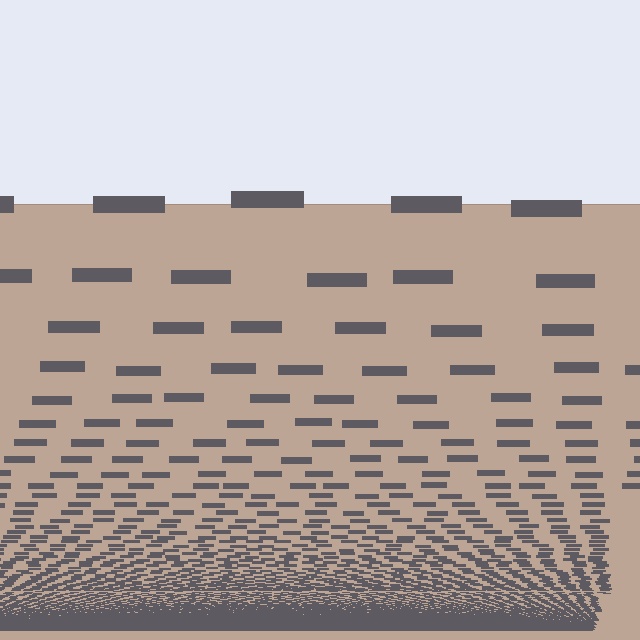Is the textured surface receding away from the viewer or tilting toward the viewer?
The surface appears to tilt toward the viewer. Texture elements get larger and sparser toward the top.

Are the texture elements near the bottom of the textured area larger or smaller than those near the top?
Smaller. The gradient is inverted — elements near the bottom are smaller and denser.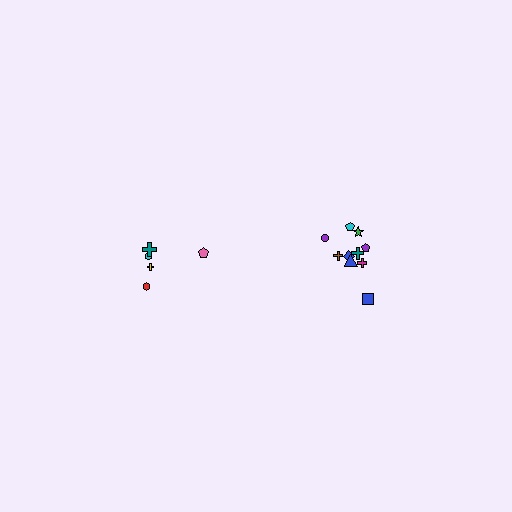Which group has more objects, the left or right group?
The right group.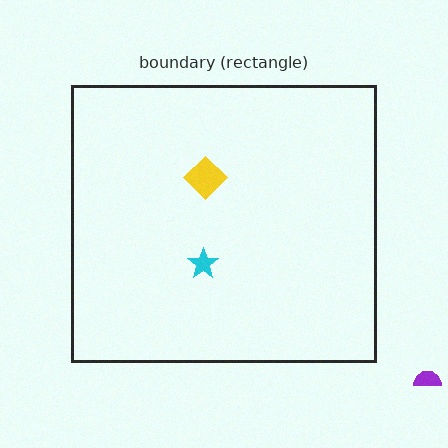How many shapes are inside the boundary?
2 inside, 1 outside.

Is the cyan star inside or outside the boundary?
Inside.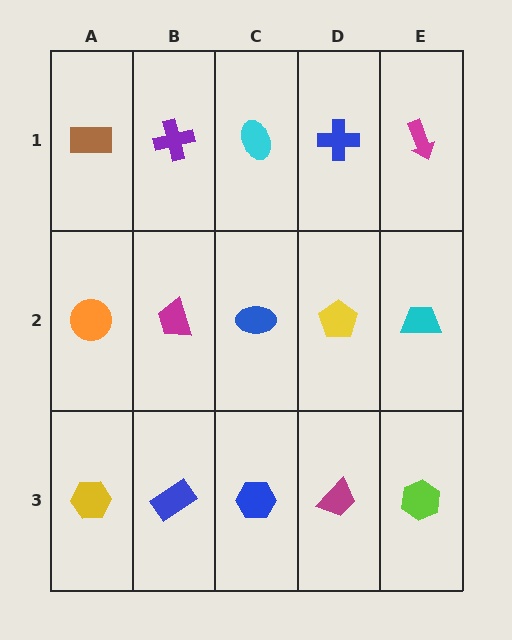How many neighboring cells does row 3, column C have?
3.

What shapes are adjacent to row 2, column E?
A magenta arrow (row 1, column E), a lime hexagon (row 3, column E), a yellow pentagon (row 2, column D).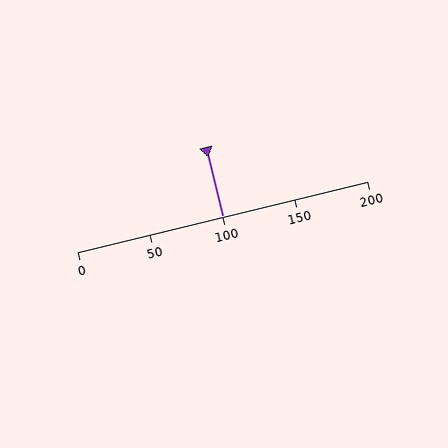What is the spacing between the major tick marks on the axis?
The major ticks are spaced 50 apart.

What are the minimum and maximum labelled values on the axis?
The axis runs from 0 to 200.